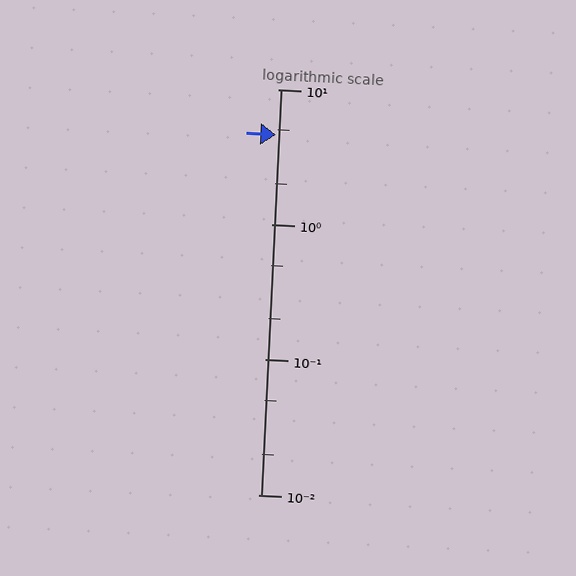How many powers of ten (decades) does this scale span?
The scale spans 3 decades, from 0.01 to 10.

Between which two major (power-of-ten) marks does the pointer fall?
The pointer is between 1 and 10.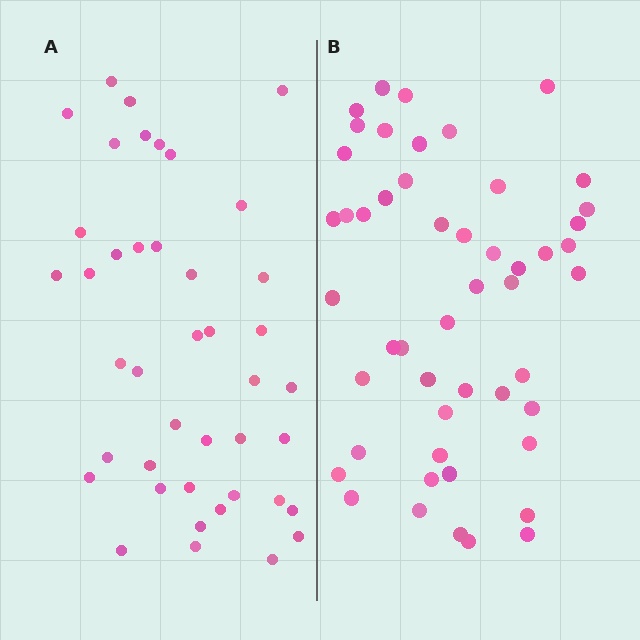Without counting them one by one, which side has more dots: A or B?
Region B (the right region) has more dots.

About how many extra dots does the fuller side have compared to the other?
Region B has roughly 8 or so more dots than region A.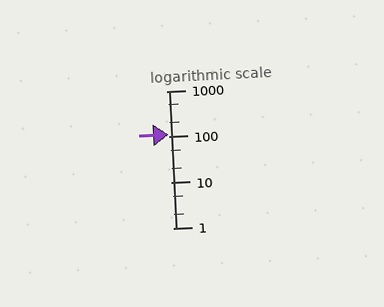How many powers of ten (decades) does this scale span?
The scale spans 3 decades, from 1 to 1000.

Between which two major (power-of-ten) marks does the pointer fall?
The pointer is between 100 and 1000.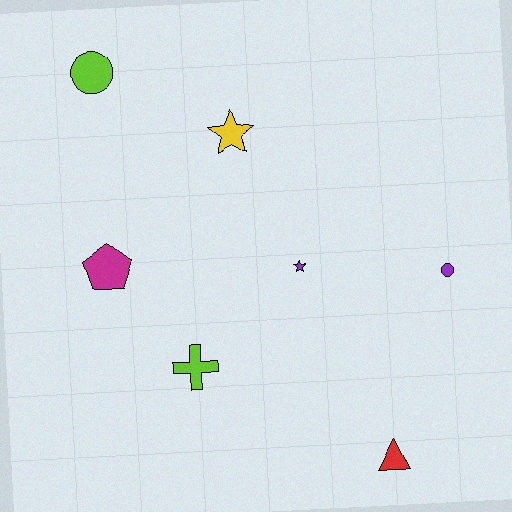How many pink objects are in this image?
There are no pink objects.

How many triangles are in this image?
There is 1 triangle.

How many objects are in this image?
There are 7 objects.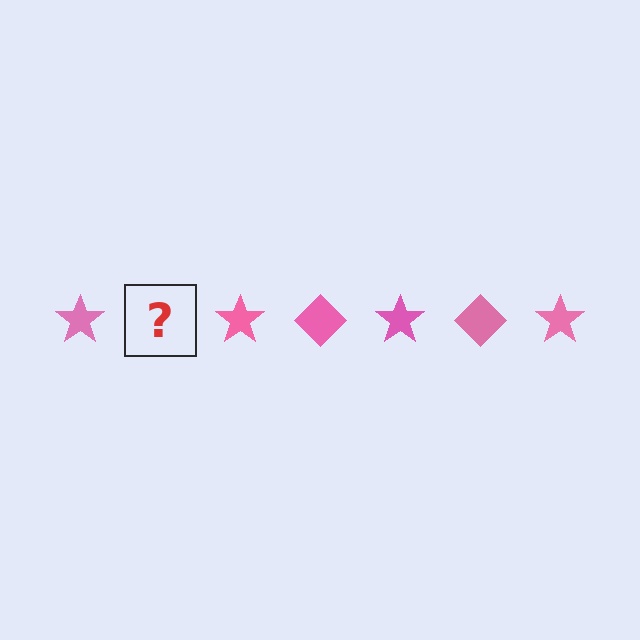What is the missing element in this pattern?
The missing element is a pink diamond.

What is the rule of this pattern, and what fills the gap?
The rule is that the pattern cycles through star, diamond shapes in pink. The gap should be filled with a pink diamond.